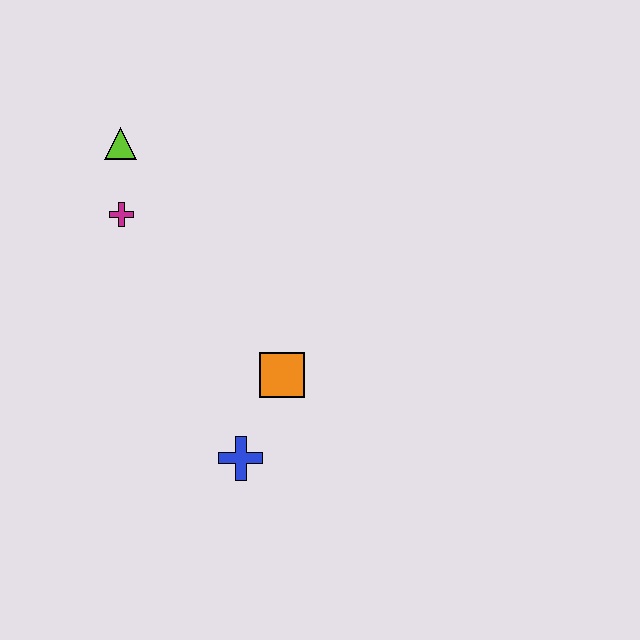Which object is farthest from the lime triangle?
The blue cross is farthest from the lime triangle.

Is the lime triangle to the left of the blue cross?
Yes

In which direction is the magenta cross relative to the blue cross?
The magenta cross is above the blue cross.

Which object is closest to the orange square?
The blue cross is closest to the orange square.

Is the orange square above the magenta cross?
No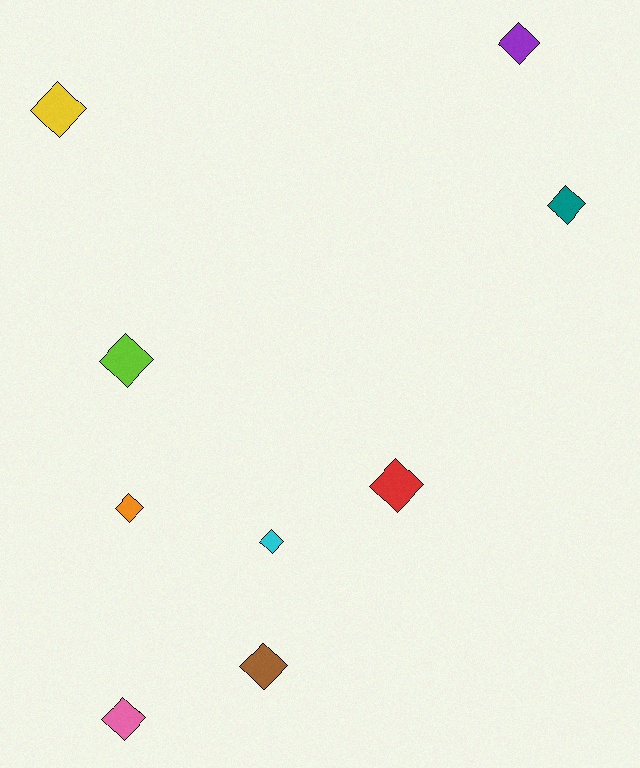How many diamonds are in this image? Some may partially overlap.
There are 9 diamonds.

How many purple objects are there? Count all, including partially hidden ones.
There is 1 purple object.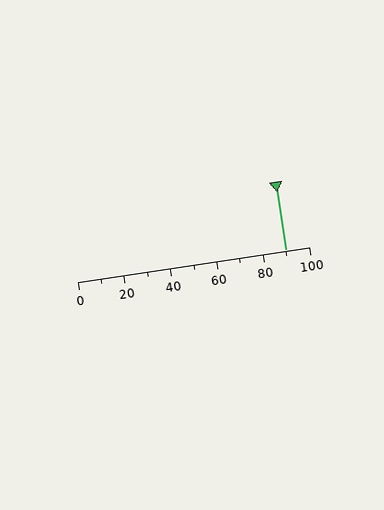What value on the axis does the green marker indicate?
The marker indicates approximately 90.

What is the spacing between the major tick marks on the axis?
The major ticks are spaced 20 apart.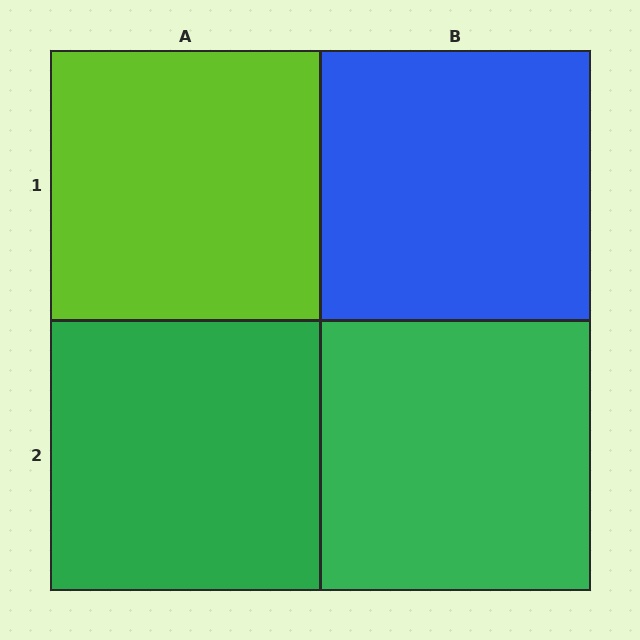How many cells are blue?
1 cell is blue.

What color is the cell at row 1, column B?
Blue.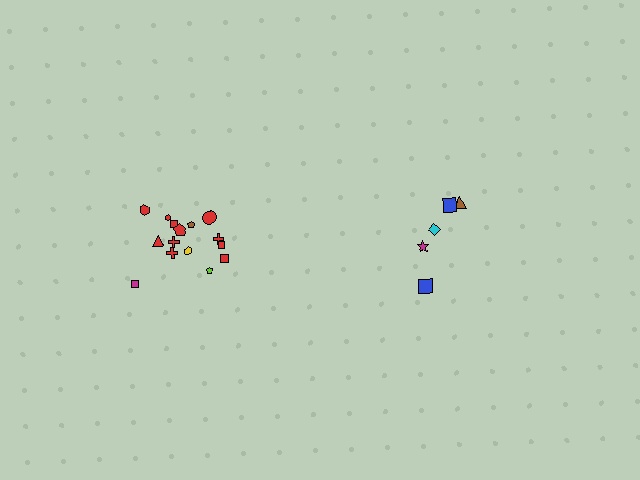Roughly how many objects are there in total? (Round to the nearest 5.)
Roughly 20 objects in total.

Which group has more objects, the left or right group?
The left group.